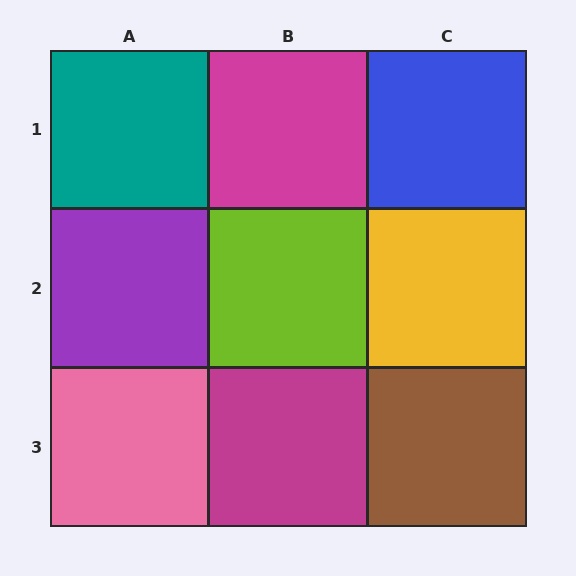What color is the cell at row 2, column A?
Purple.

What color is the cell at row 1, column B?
Magenta.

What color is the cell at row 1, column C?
Blue.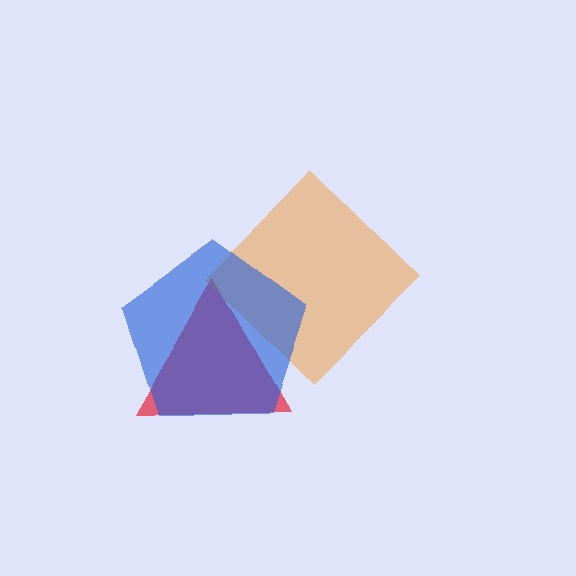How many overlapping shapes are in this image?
There are 3 overlapping shapes in the image.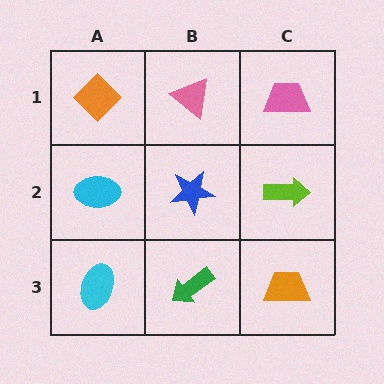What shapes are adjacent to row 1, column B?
A blue star (row 2, column B), an orange diamond (row 1, column A), a pink trapezoid (row 1, column C).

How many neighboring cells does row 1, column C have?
2.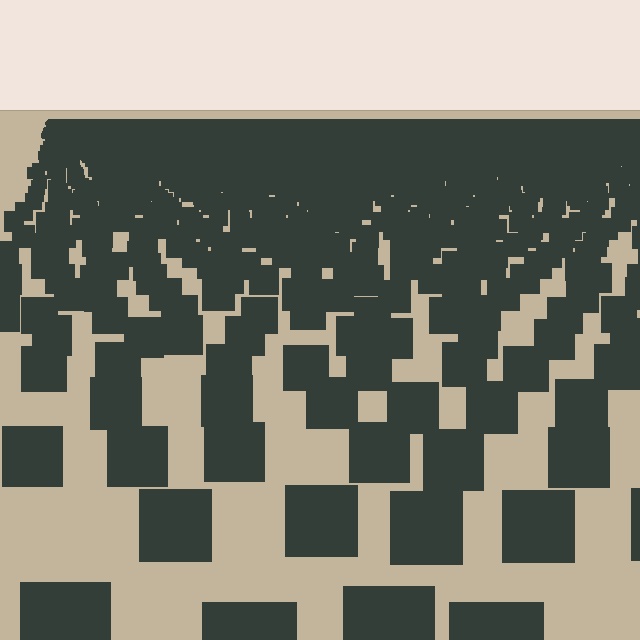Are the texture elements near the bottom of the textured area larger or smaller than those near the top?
Larger. Near the bottom, elements are closer to the viewer and appear at a bigger on-screen size.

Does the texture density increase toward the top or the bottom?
Density increases toward the top.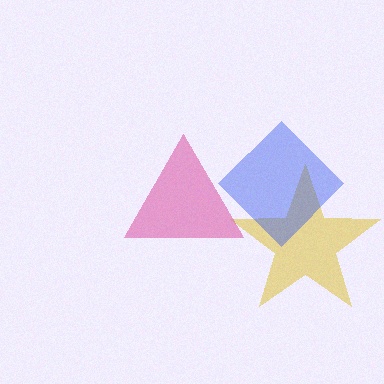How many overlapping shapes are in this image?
There are 3 overlapping shapes in the image.